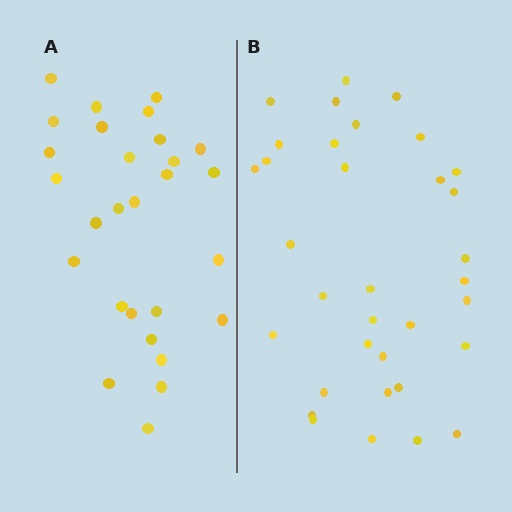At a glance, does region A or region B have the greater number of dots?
Region B (the right region) has more dots.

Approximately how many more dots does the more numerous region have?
Region B has about 6 more dots than region A.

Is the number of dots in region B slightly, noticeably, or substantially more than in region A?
Region B has only slightly more — the two regions are fairly close. The ratio is roughly 1.2 to 1.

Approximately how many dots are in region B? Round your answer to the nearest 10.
About 30 dots. (The exact count is 34, which rounds to 30.)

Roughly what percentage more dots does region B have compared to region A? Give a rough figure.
About 20% more.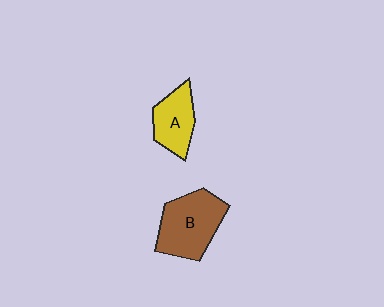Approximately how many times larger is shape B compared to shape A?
Approximately 1.5 times.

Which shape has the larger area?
Shape B (brown).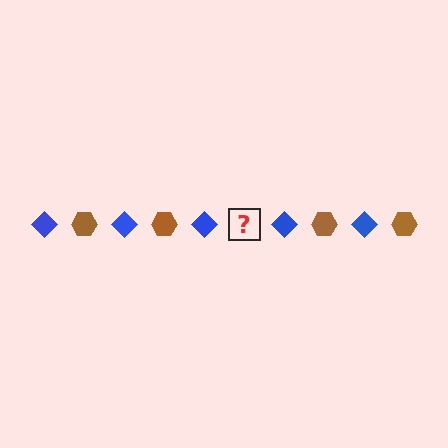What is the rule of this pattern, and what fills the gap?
The rule is that the pattern alternates between blue diamond and brown hexagon. The gap should be filled with a brown hexagon.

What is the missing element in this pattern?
The missing element is a brown hexagon.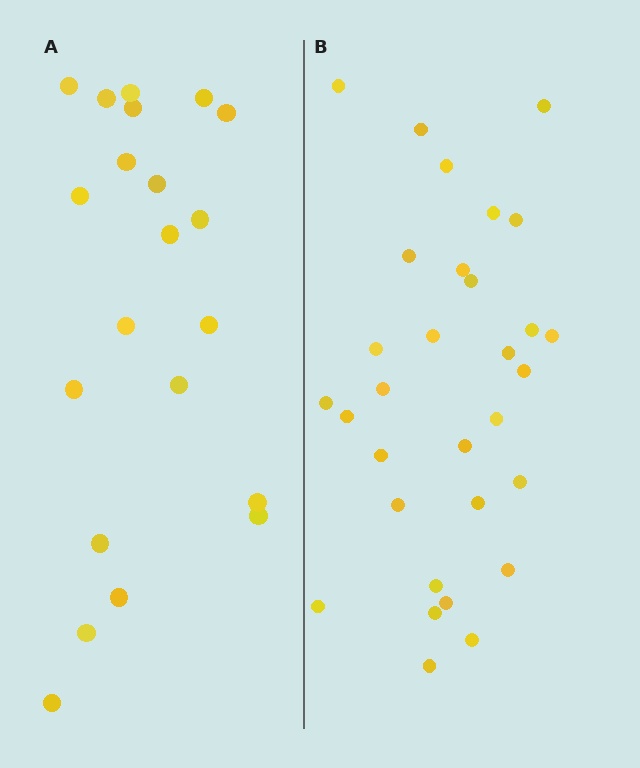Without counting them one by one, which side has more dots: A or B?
Region B (the right region) has more dots.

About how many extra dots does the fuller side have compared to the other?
Region B has roughly 10 or so more dots than region A.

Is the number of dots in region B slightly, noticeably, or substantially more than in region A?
Region B has substantially more. The ratio is roughly 1.5 to 1.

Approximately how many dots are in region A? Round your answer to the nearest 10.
About 20 dots. (The exact count is 21, which rounds to 20.)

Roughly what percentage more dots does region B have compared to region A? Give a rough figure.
About 50% more.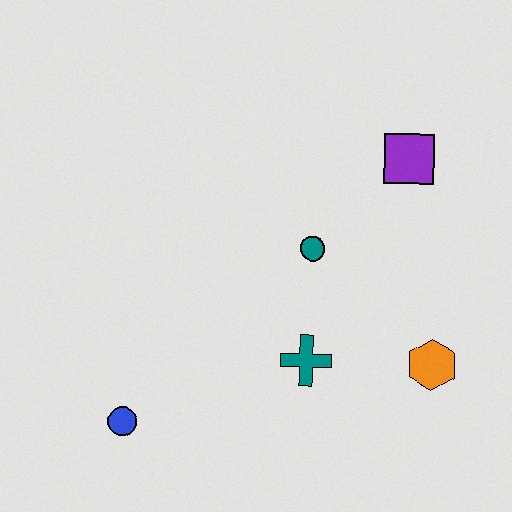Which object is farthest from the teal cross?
The purple square is farthest from the teal cross.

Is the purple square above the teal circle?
Yes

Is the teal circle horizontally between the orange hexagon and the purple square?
No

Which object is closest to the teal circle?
The teal cross is closest to the teal circle.